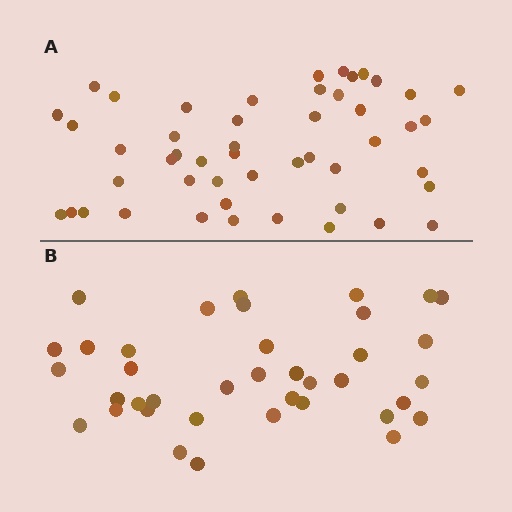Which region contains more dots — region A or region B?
Region A (the top region) has more dots.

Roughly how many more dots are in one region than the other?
Region A has roughly 12 or so more dots than region B.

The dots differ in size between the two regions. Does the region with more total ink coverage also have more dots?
No. Region B has more total ink coverage because its dots are larger, but region A actually contains more individual dots. Total area can be misleading — the number of items is what matters here.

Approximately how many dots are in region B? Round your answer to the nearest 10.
About 40 dots. (The exact count is 38, which rounds to 40.)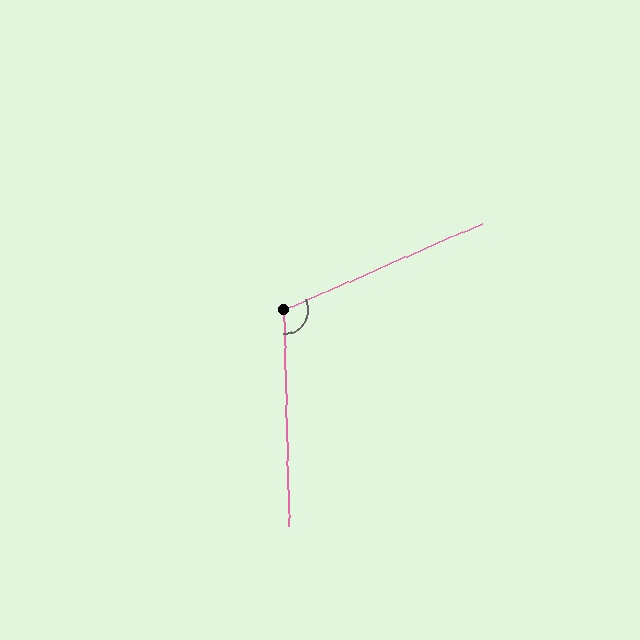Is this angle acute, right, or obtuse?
It is obtuse.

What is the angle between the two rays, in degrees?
Approximately 112 degrees.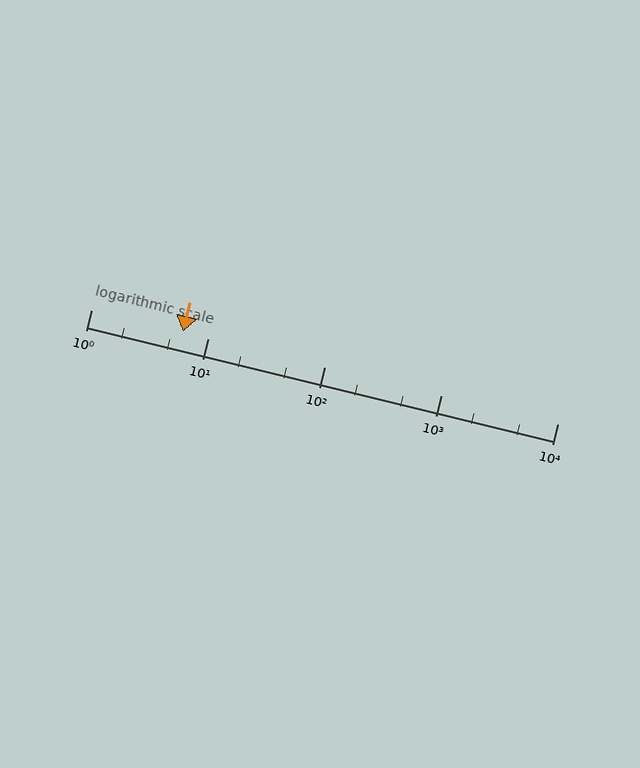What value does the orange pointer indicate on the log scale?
The pointer indicates approximately 6.1.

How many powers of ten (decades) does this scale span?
The scale spans 4 decades, from 1 to 10000.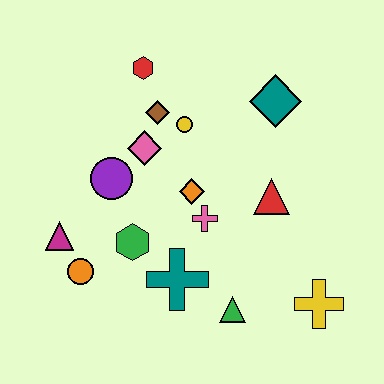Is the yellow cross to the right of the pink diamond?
Yes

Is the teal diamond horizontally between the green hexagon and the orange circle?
No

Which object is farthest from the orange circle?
The teal diamond is farthest from the orange circle.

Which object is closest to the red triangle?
The pink cross is closest to the red triangle.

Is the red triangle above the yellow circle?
No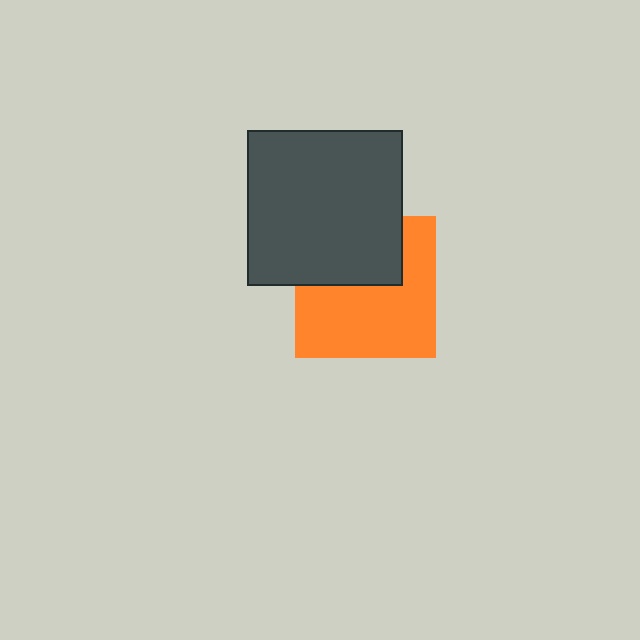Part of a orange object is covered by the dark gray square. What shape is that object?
It is a square.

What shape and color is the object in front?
The object in front is a dark gray square.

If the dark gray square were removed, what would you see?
You would see the complete orange square.